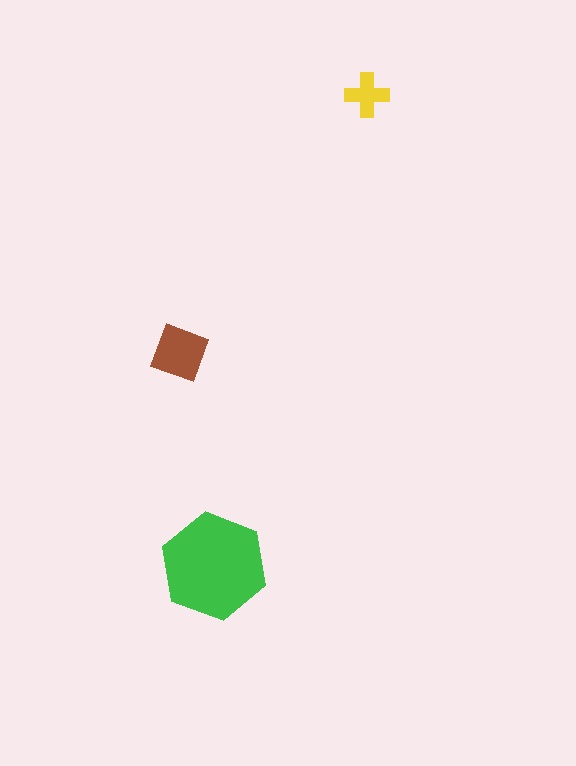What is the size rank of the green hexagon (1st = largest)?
1st.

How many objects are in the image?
There are 3 objects in the image.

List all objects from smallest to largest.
The yellow cross, the brown square, the green hexagon.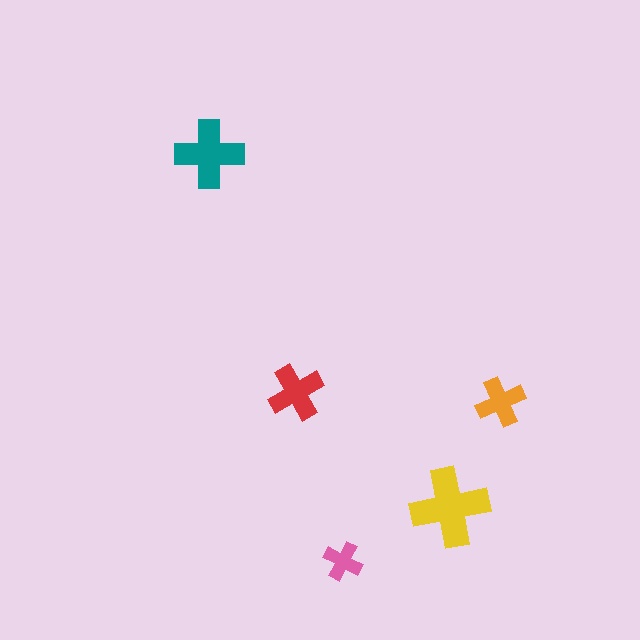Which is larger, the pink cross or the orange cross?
The orange one.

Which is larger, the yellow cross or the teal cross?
The yellow one.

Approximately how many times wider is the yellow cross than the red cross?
About 1.5 times wider.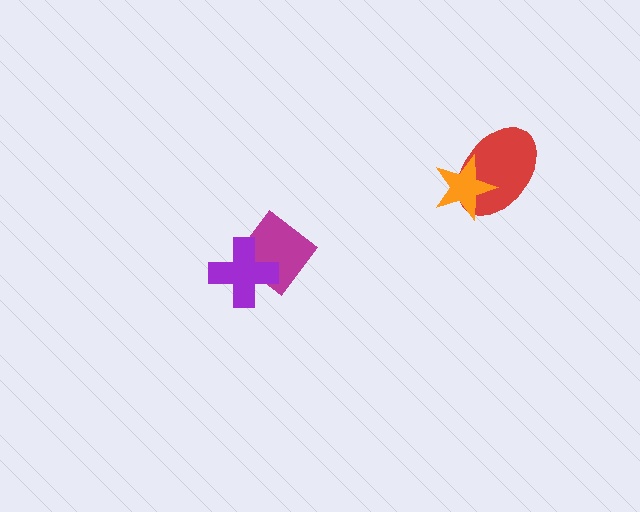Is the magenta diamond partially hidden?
Yes, it is partially covered by another shape.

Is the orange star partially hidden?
No, no other shape covers it.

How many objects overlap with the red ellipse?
1 object overlaps with the red ellipse.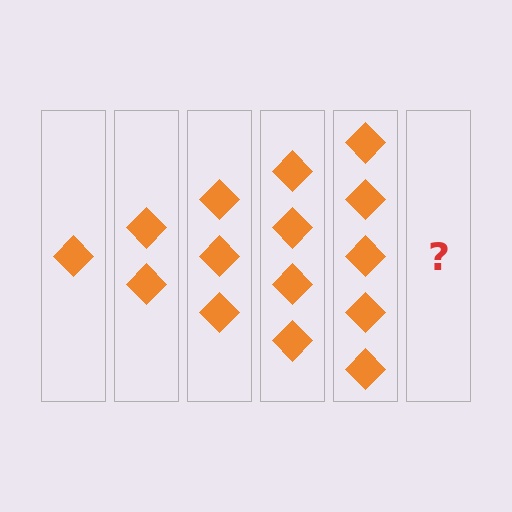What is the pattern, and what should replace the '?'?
The pattern is that each step adds one more diamond. The '?' should be 6 diamonds.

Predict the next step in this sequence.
The next step is 6 diamonds.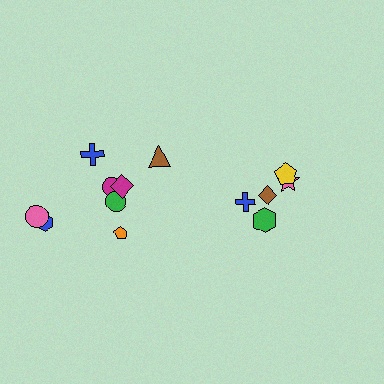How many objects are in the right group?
There are 5 objects.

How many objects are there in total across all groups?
There are 13 objects.